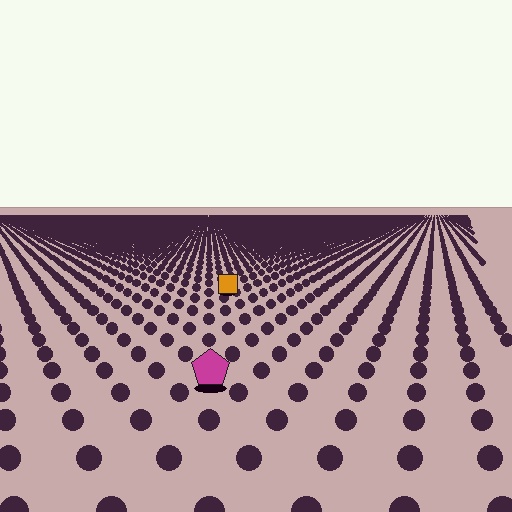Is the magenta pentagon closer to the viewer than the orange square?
Yes. The magenta pentagon is closer — you can tell from the texture gradient: the ground texture is coarser near it.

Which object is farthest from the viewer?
The orange square is farthest from the viewer. It appears smaller and the ground texture around it is denser.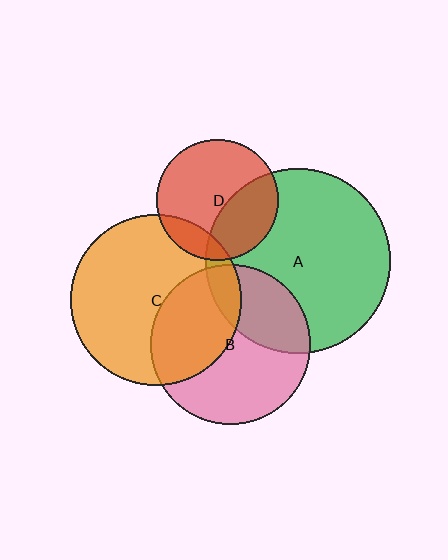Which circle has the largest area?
Circle A (green).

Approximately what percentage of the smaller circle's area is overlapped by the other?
Approximately 40%.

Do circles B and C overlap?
Yes.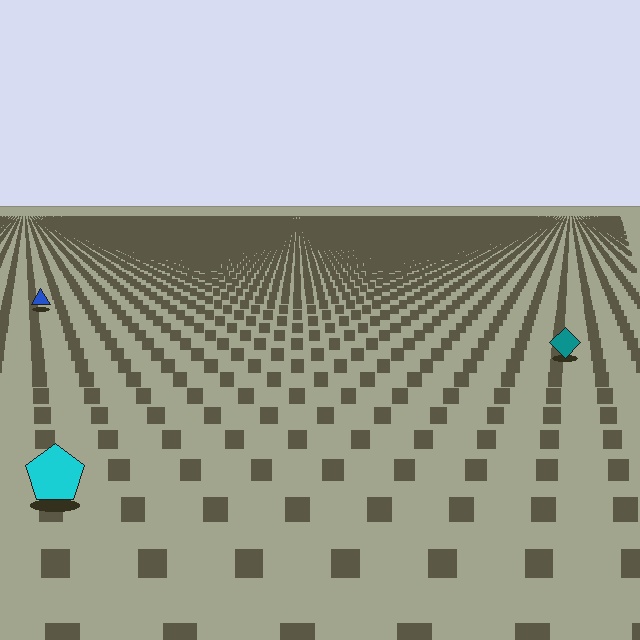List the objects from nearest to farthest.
From nearest to farthest: the cyan pentagon, the teal diamond, the blue triangle.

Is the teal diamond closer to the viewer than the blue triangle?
Yes. The teal diamond is closer — you can tell from the texture gradient: the ground texture is coarser near it.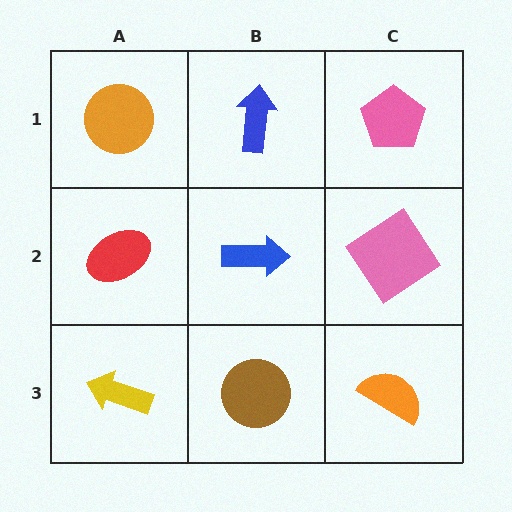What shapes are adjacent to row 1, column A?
A red ellipse (row 2, column A), a blue arrow (row 1, column B).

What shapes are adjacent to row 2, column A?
An orange circle (row 1, column A), a yellow arrow (row 3, column A), a blue arrow (row 2, column B).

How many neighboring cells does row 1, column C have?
2.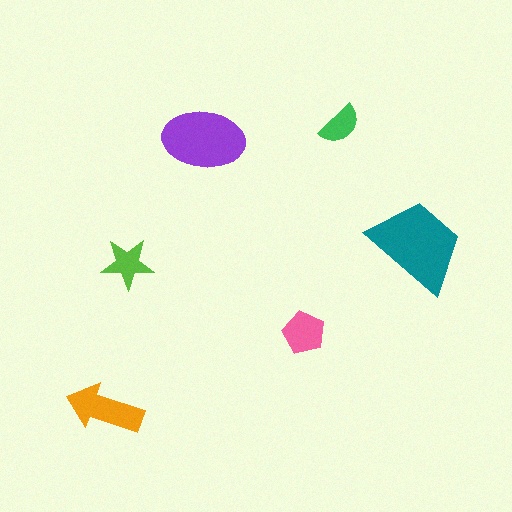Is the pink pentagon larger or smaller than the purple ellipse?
Smaller.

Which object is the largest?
The teal trapezoid.